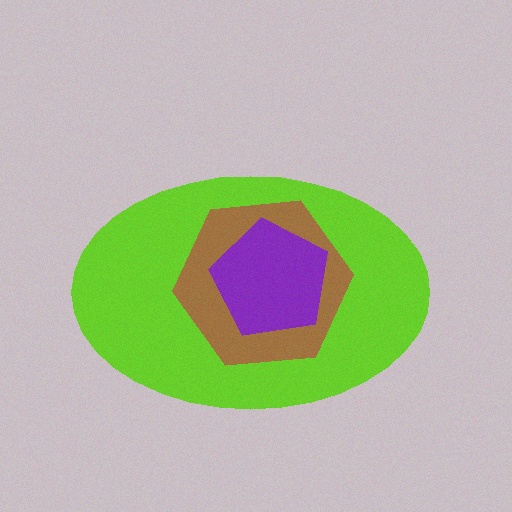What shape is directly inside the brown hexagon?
The purple pentagon.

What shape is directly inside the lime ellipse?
The brown hexagon.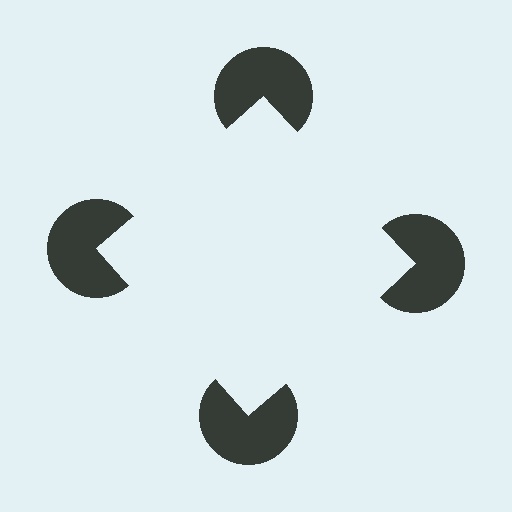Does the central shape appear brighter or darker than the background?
It typically appears slightly brighter than the background, even though no actual brightness change is drawn.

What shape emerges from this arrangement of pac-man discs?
An illusory square — its edges are inferred from the aligned wedge cuts in the pac-man discs, not physically drawn.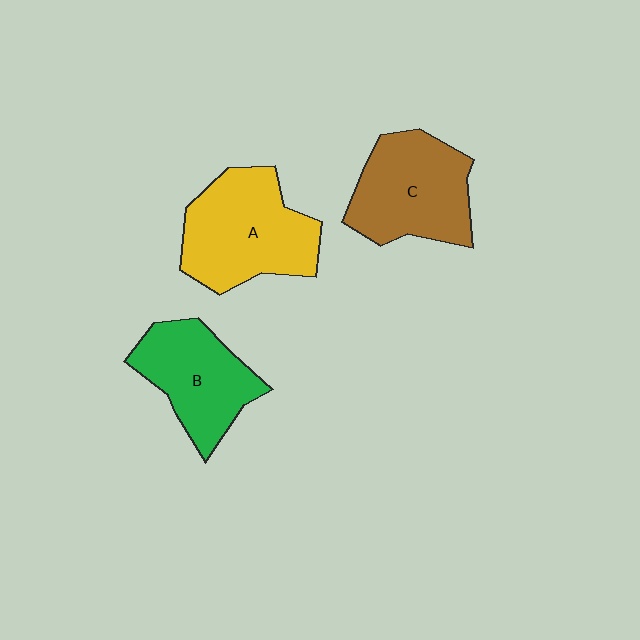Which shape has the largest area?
Shape A (yellow).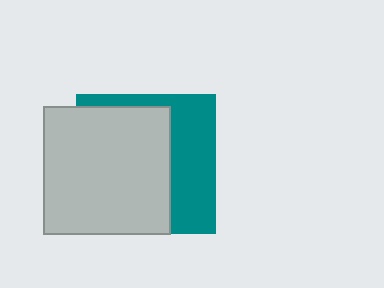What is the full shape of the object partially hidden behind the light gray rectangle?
The partially hidden object is a teal square.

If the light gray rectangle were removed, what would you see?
You would see the complete teal square.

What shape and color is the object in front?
The object in front is a light gray rectangle.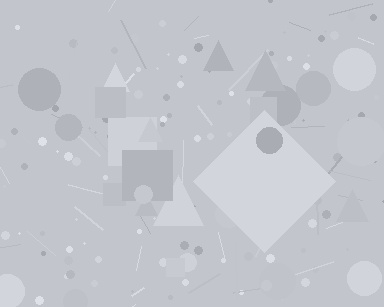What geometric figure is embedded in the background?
A diamond is embedded in the background.